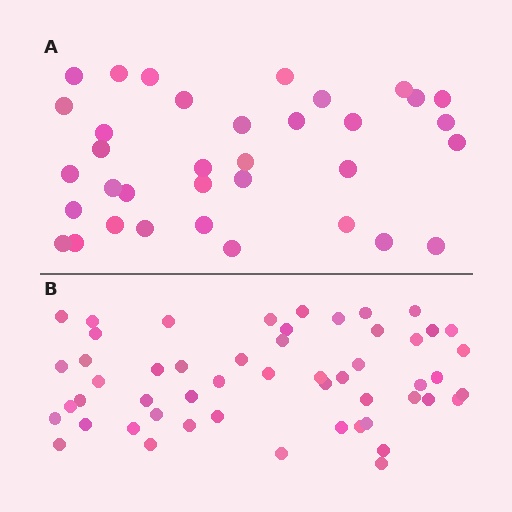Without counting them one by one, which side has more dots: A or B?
Region B (the bottom region) has more dots.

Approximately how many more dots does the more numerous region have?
Region B has approximately 20 more dots than region A.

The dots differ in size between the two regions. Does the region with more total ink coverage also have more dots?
No. Region A has more total ink coverage because its dots are larger, but region B actually contains more individual dots. Total area can be misleading — the number of items is what matters here.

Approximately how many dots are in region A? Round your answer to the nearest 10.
About 40 dots. (The exact count is 35, which rounds to 40.)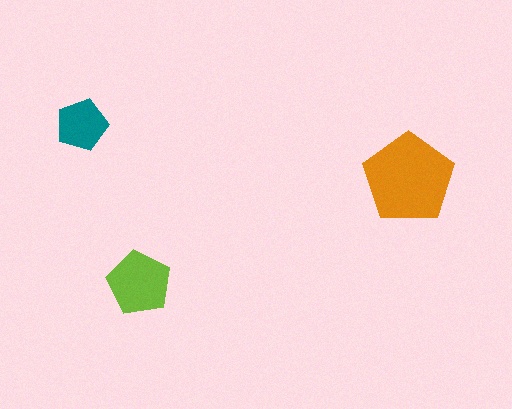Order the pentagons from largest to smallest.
the orange one, the lime one, the teal one.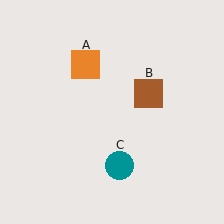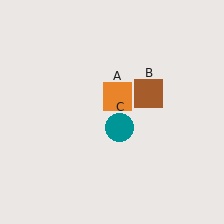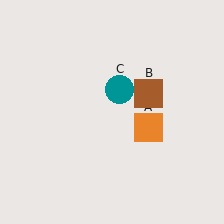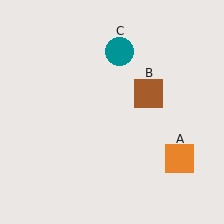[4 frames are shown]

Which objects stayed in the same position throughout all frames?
Brown square (object B) remained stationary.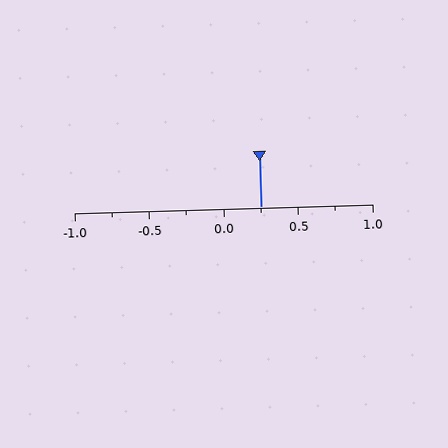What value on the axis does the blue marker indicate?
The marker indicates approximately 0.25.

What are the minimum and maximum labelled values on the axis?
The axis runs from -1.0 to 1.0.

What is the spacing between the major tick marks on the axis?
The major ticks are spaced 0.5 apart.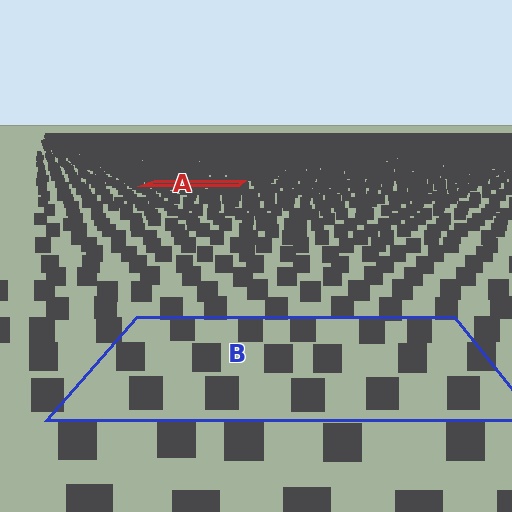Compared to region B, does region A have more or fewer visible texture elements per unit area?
Region A has more texture elements per unit area — they are packed more densely because it is farther away.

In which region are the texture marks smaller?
The texture marks are smaller in region A, because it is farther away.